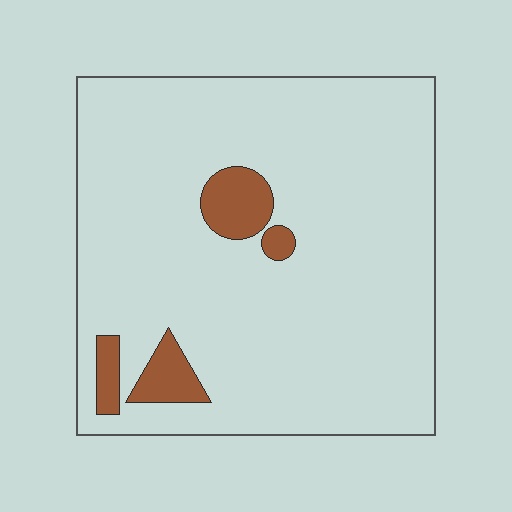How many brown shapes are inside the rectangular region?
4.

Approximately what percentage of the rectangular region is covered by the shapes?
Approximately 10%.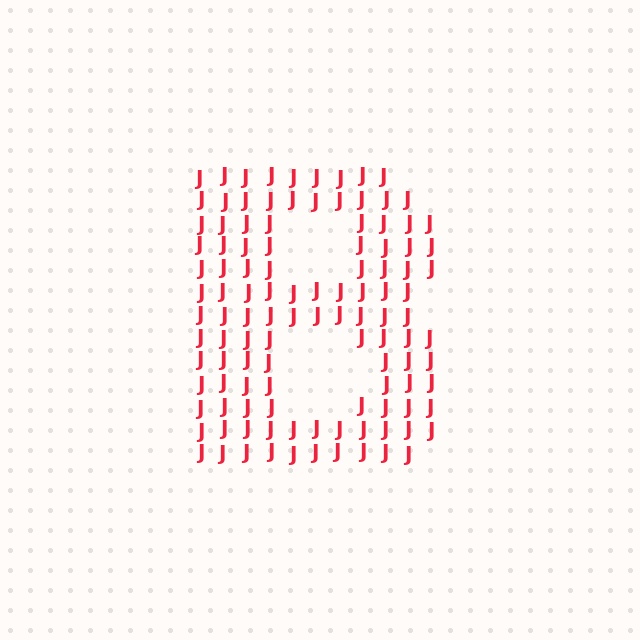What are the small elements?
The small elements are letter J's.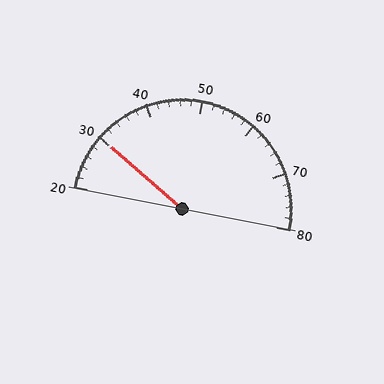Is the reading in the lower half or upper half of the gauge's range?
The reading is in the lower half of the range (20 to 80).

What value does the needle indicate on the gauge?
The needle indicates approximately 30.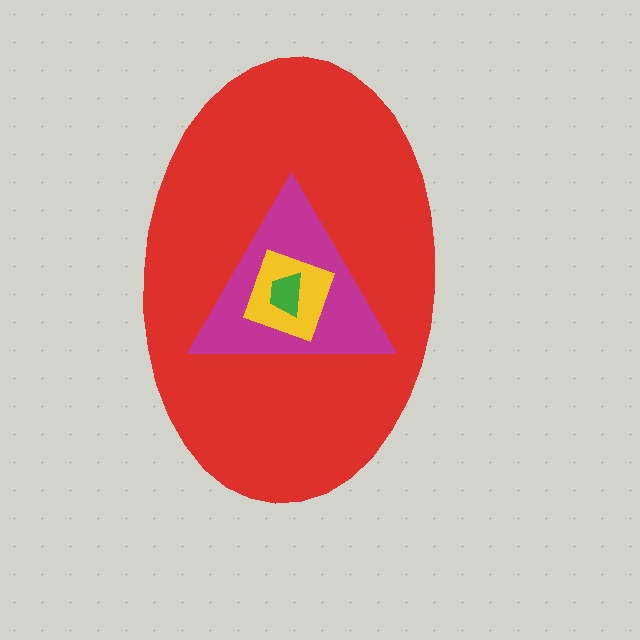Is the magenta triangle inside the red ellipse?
Yes.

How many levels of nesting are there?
4.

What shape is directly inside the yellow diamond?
The green trapezoid.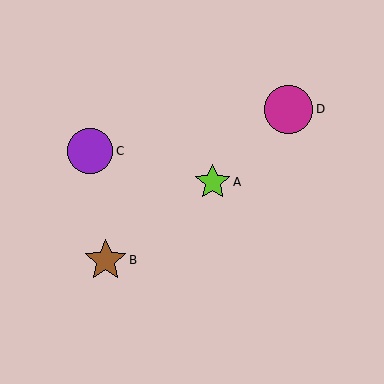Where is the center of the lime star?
The center of the lime star is at (213, 182).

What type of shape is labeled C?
Shape C is a purple circle.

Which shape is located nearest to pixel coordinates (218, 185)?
The lime star (labeled A) at (213, 182) is nearest to that location.